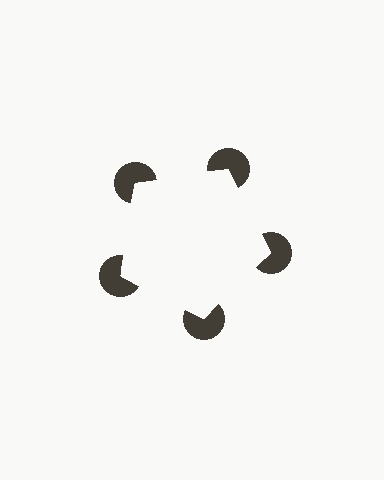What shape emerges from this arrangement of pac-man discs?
An illusory pentagon — its edges are inferred from the aligned wedge cuts in the pac-man discs, not physically drawn.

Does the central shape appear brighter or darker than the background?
It typically appears slightly brighter than the background, even though no actual brightness change is drawn.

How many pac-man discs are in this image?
There are 5 — one at each vertex of the illusory pentagon.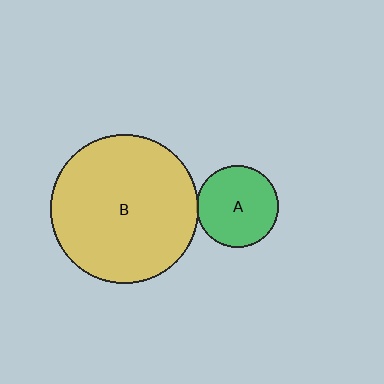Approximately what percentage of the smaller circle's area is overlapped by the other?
Approximately 5%.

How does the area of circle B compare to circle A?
Approximately 3.3 times.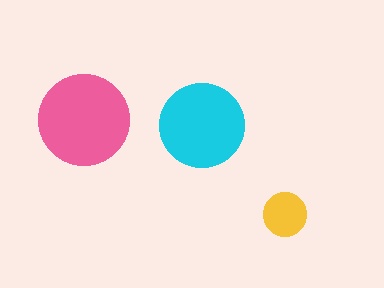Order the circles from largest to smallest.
the pink one, the cyan one, the yellow one.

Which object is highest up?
The pink circle is topmost.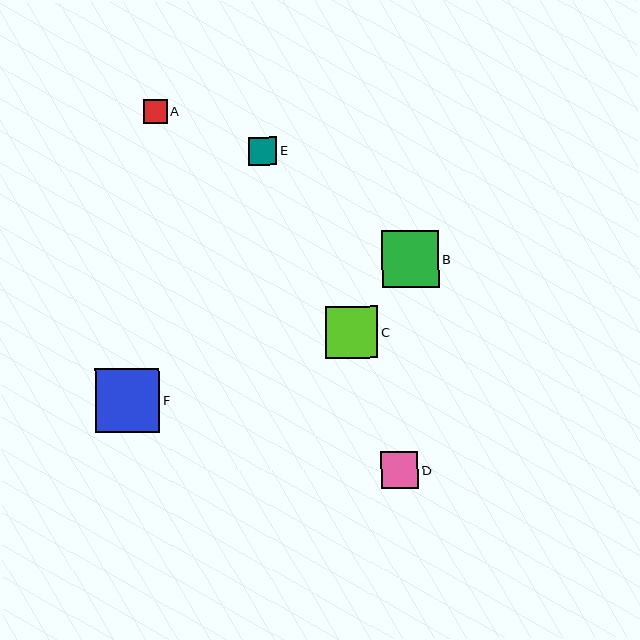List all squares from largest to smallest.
From largest to smallest: F, B, C, D, E, A.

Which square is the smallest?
Square A is the smallest with a size of approximately 24 pixels.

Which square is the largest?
Square F is the largest with a size of approximately 64 pixels.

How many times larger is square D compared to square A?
Square D is approximately 1.6 times the size of square A.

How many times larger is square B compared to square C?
Square B is approximately 1.1 times the size of square C.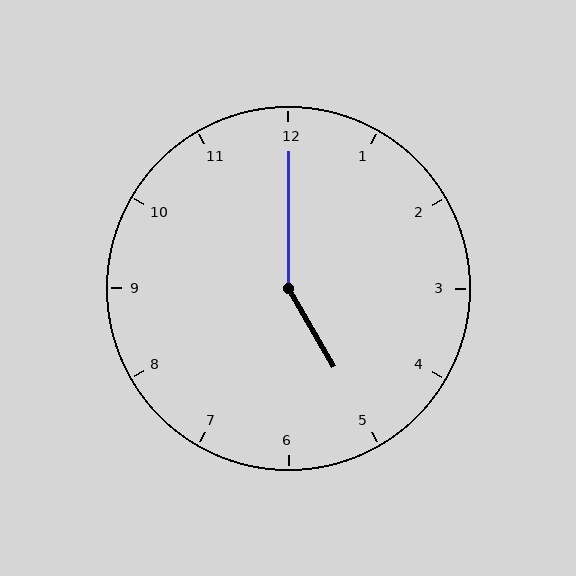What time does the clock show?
5:00.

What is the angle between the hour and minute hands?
Approximately 150 degrees.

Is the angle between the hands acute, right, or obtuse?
It is obtuse.